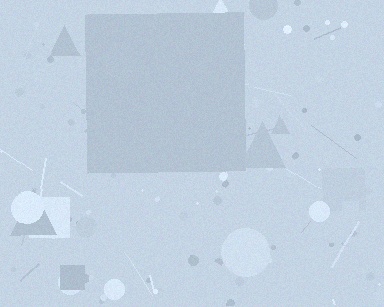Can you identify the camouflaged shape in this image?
The camouflaged shape is a square.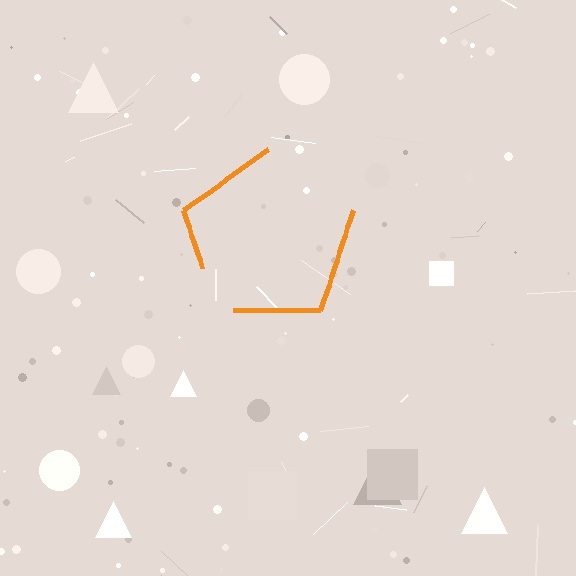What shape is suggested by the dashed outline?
The dashed outline suggests a pentagon.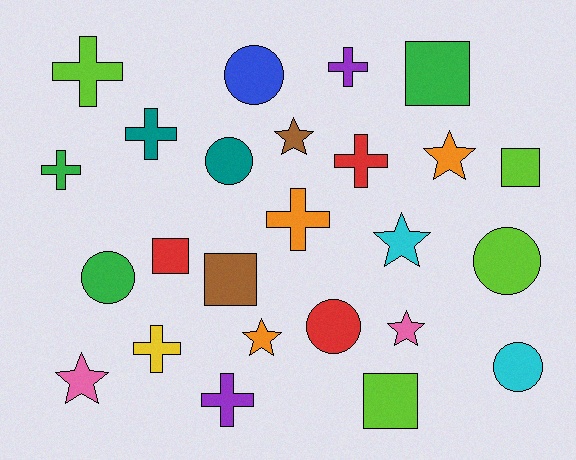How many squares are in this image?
There are 5 squares.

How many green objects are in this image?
There are 3 green objects.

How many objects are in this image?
There are 25 objects.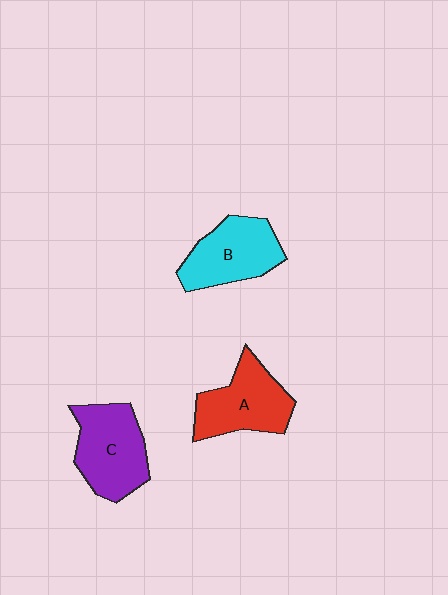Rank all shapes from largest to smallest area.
From largest to smallest: C (purple), A (red), B (cyan).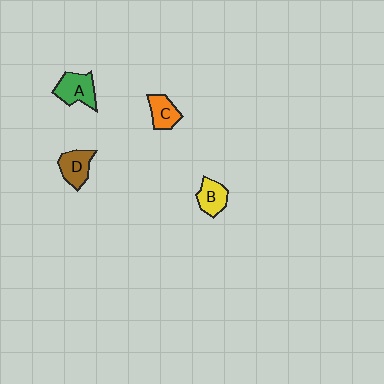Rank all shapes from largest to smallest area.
From largest to smallest: A (green), D (brown), B (yellow), C (orange).